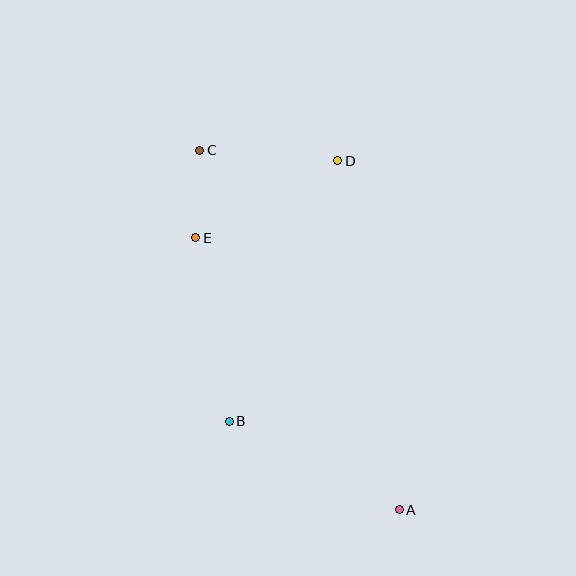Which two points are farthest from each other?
Points A and C are farthest from each other.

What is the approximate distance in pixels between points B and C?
The distance between B and C is approximately 272 pixels.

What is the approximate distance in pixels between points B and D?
The distance between B and D is approximately 282 pixels.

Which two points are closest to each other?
Points C and E are closest to each other.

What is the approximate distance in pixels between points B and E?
The distance between B and E is approximately 187 pixels.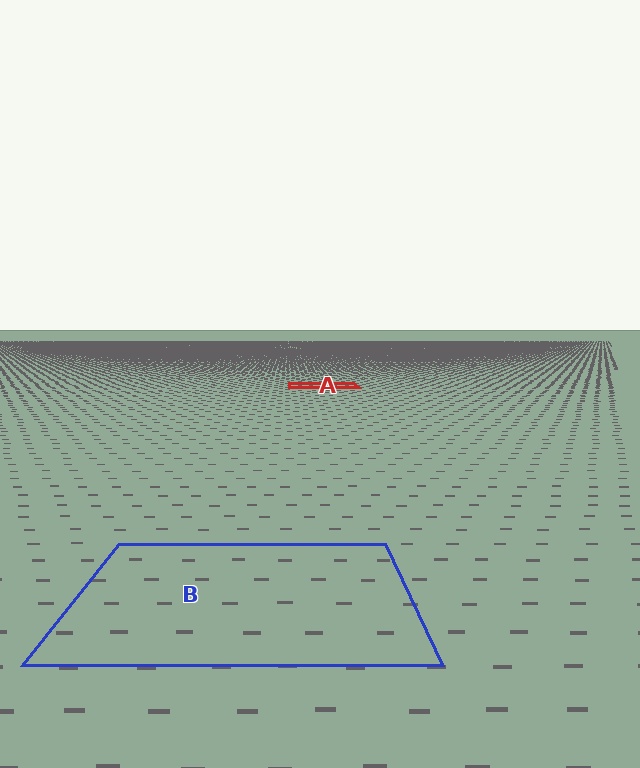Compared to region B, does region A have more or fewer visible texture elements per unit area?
Region A has more texture elements per unit area — they are packed more densely because it is farther away.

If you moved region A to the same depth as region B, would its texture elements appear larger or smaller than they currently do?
They would appear larger. At a closer depth, the same texture elements are projected at a bigger on-screen size.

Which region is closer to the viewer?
Region B is closer. The texture elements there are larger and more spread out.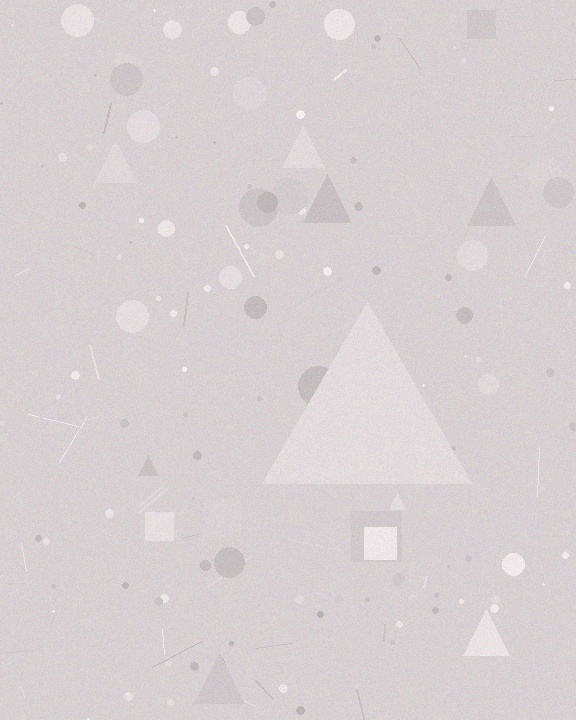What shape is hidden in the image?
A triangle is hidden in the image.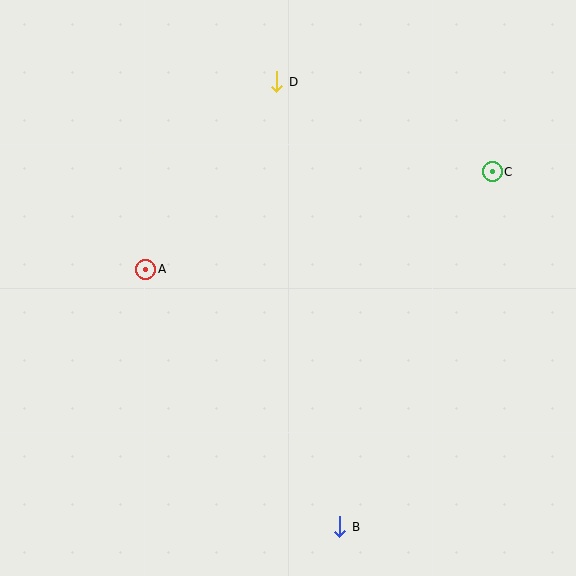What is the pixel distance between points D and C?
The distance between D and C is 234 pixels.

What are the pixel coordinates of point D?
Point D is at (277, 82).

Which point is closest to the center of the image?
Point A at (146, 269) is closest to the center.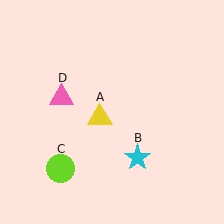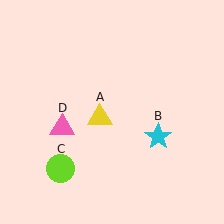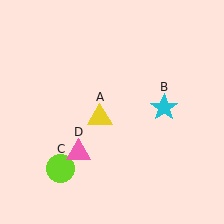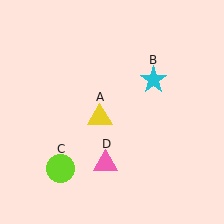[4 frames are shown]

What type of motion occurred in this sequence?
The cyan star (object B), pink triangle (object D) rotated counterclockwise around the center of the scene.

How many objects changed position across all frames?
2 objects changed position: cyan star (object B), pink triangle (object D).